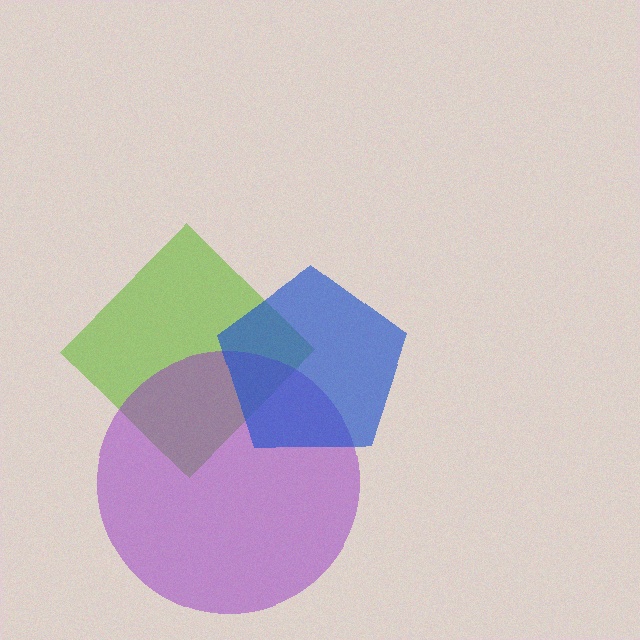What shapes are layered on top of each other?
The layered shapes are: a lime diamond, a purple circle, a blue pentagon.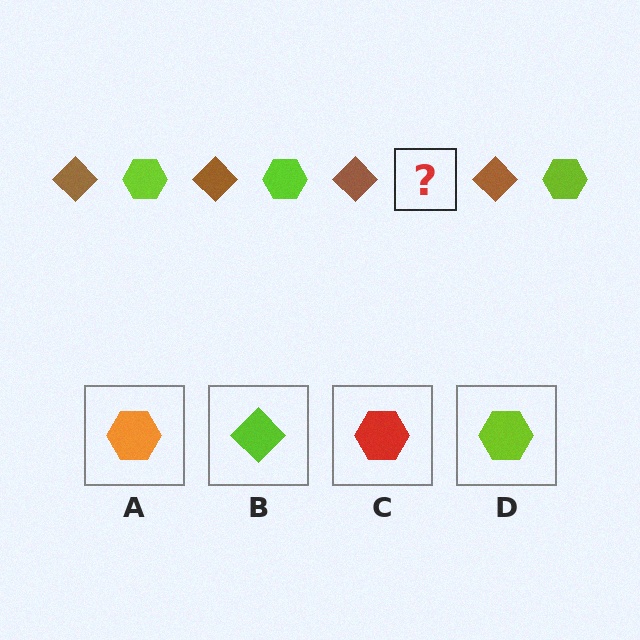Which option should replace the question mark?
Option D.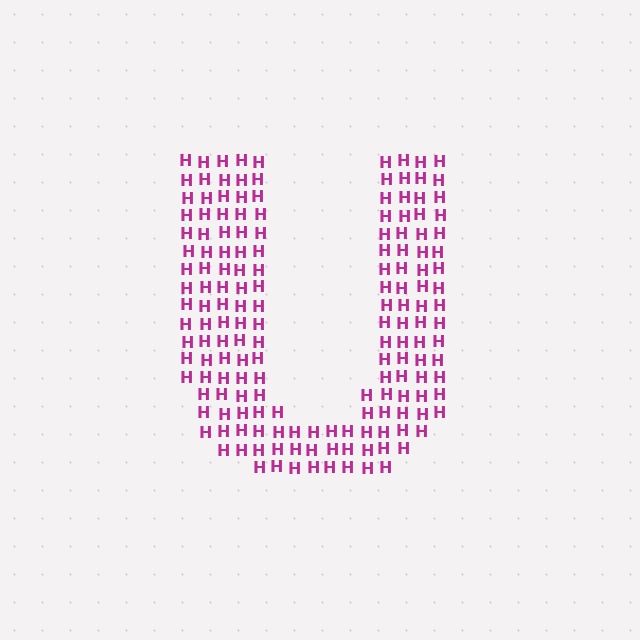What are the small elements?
The small elements are letter H's.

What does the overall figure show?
The overall figure shows the letter U.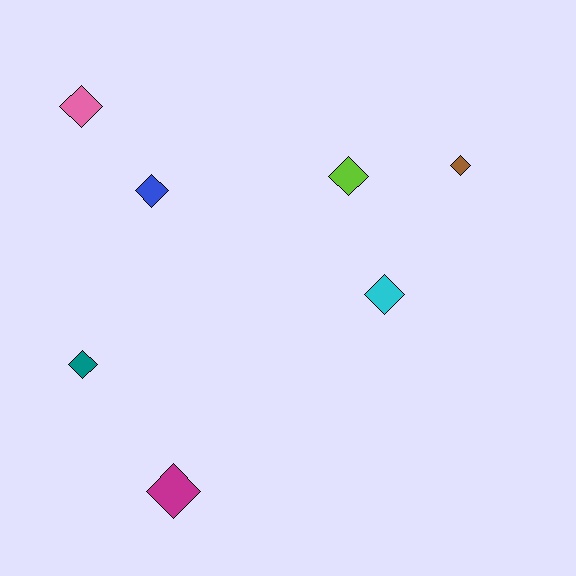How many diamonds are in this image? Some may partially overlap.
There are 7 diamonds.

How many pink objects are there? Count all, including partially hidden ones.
There is 1 pink object.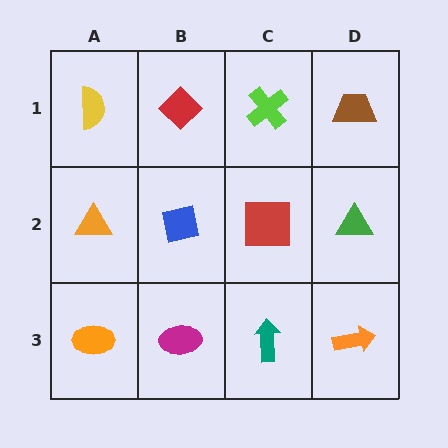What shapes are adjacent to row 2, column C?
A lime cross (row 1, column C), a teal arrow (row 3, column C), a blue square (row 2, column B), a green triangle (row 2, column D).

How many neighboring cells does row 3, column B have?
3.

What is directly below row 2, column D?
An orange arrow.